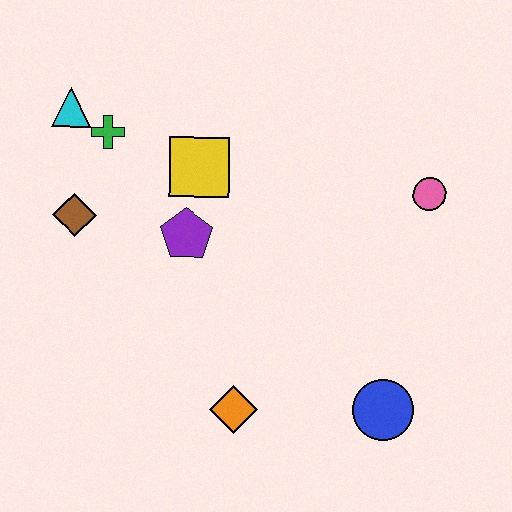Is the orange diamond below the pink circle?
Yes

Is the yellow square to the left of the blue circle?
Yes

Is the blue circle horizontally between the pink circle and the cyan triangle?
Yes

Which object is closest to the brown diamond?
The green cross is closest to the brown diamond.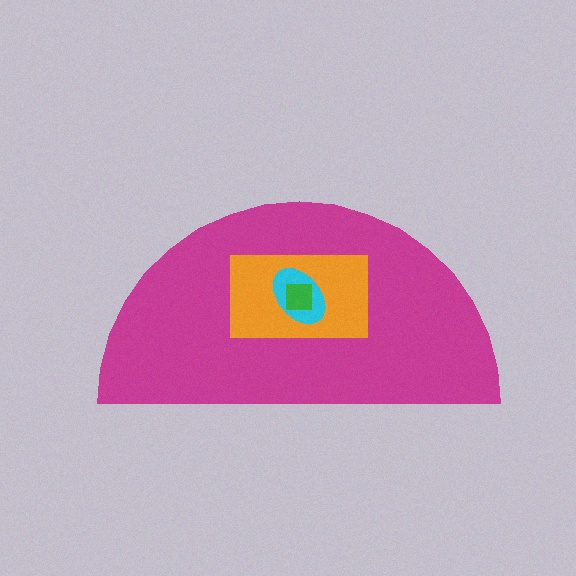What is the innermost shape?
The green square.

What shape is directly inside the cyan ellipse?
The green square.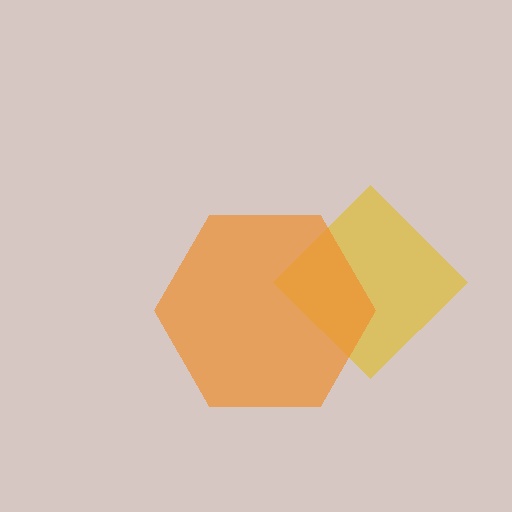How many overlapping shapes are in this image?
There are 2 overlapping shapes in the image.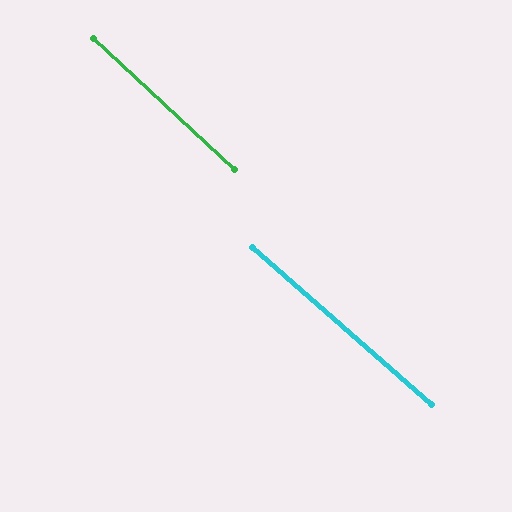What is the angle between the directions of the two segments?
Approximately 2 degrees.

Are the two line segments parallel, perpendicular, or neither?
Parallel — their directions differ by only 1.7°.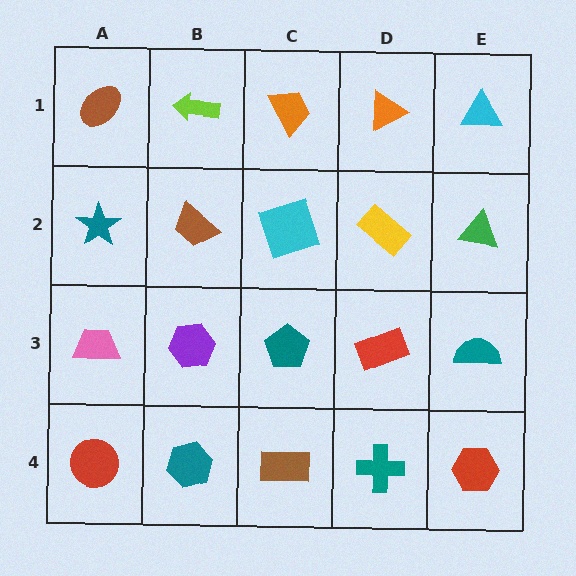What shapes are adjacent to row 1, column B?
A brown trapezoid (row 2, column B), a brown ellipse (row 1, column A), an orange trapezoid (row 1, column C).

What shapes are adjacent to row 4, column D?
A red rectangle (row 3, column D), a brown rectangle (row 4, column C), a red hexagon (row 4, column E).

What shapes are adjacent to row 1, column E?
A green triangle (row 2, column E), an orange triangle (row 1, column D).